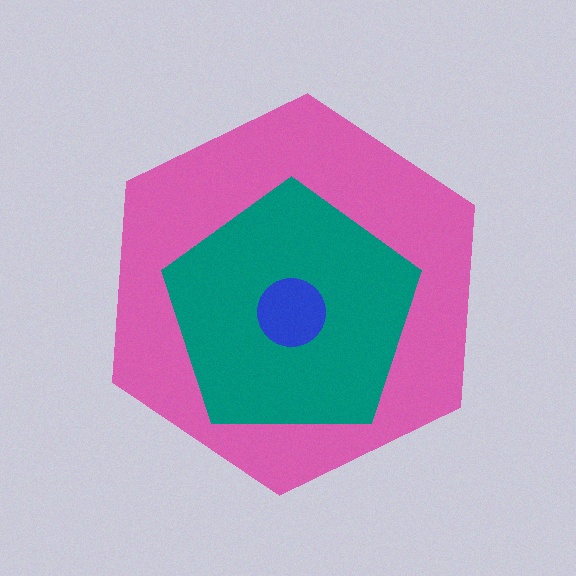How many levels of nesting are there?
3.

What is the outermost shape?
The pink hexagon.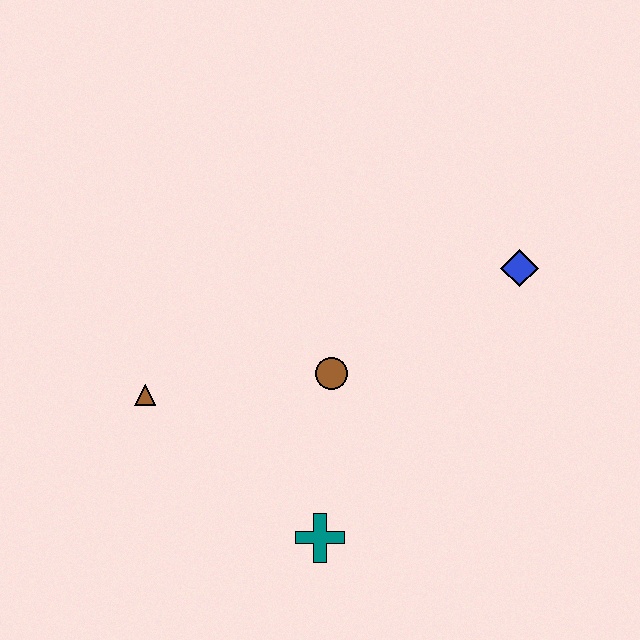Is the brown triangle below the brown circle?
Yes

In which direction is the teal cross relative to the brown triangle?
The teal cross is to the right of the brown triangle.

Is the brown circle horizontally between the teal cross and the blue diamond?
Yes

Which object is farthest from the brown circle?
The blue diamond is farthest from the brown circle.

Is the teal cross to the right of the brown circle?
No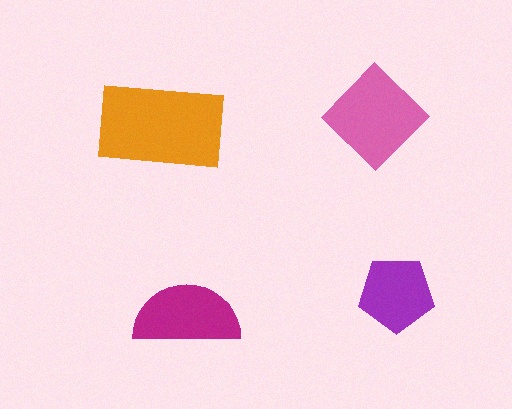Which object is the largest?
The orange rectangle.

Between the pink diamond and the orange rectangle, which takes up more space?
The orange rectangle.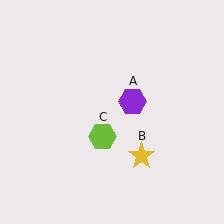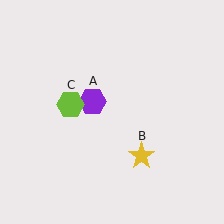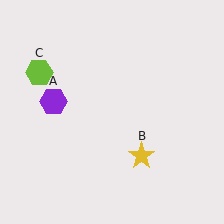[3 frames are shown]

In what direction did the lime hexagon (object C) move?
The lime hexagon (object C) moved up and to the left.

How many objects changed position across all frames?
2 objects changed position: purple hexagon (object A), lime hexagon (object C).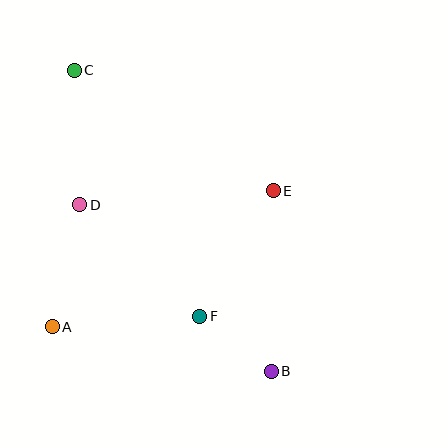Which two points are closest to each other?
Points B and F are closest to each other.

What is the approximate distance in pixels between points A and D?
The distance between A and D is approximately 125 pixels.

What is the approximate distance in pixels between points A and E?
The distance between A and E is approximately 259 pixels.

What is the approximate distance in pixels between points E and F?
The distance between E and F is approximately 145 pixels.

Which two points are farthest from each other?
Points B and C are farthest from each other.